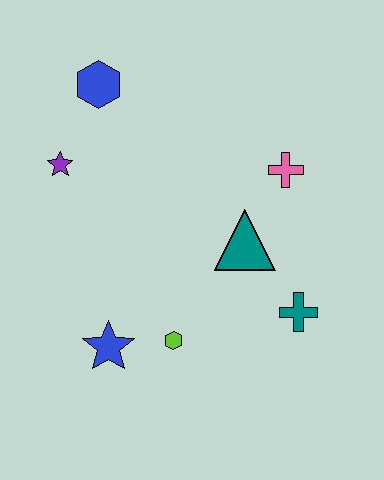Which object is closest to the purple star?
The blue hexagon is closest to the purple star.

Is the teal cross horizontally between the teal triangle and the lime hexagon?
No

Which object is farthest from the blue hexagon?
The teal cross is farthest from the blue hexagon.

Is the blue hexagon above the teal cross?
Yes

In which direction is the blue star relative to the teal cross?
The blue star is to the left of the teal cross.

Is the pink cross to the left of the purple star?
No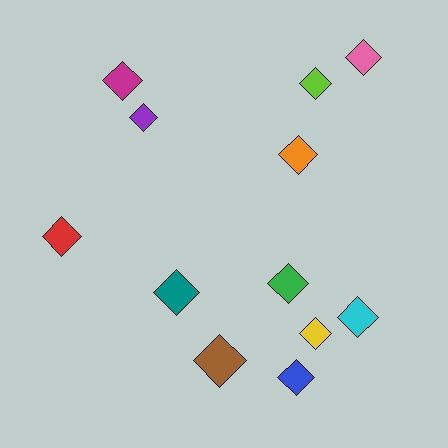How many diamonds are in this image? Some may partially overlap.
There are 12 diamonds.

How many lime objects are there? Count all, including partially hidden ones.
There is 1 lime object.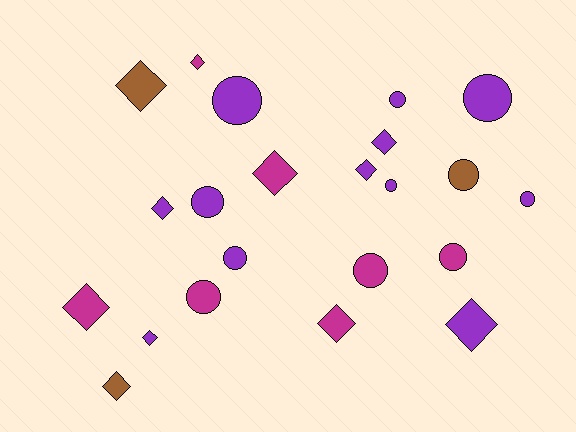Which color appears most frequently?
Purple, with 12 objects.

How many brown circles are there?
There is 1 brown circle.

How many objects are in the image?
There are 22 objects.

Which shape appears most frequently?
Diamond, with 11 objects.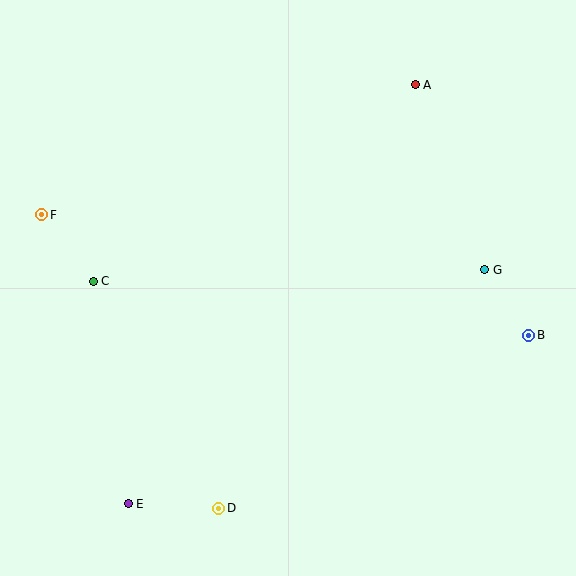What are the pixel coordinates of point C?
Point C is at (93, 281).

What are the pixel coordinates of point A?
Point A is at (415, 85).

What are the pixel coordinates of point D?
Point D is at (219, 508).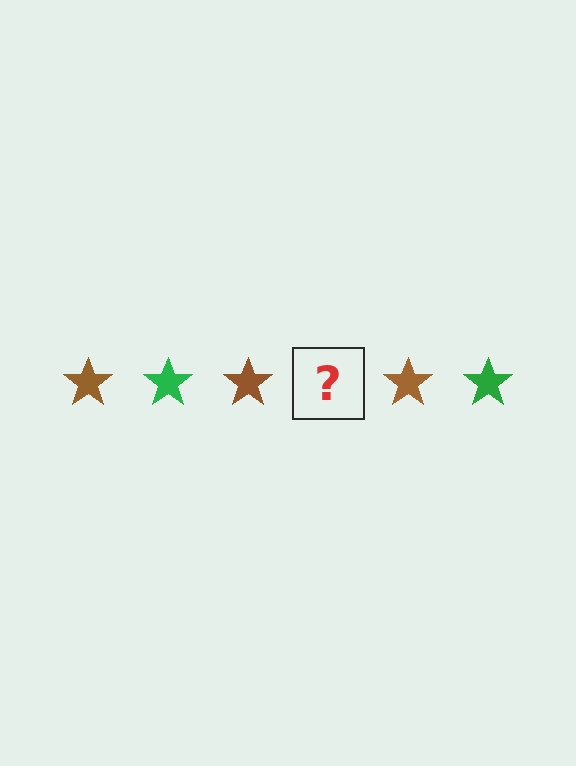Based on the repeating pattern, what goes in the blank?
The blank should be a green star.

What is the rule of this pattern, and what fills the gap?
The rule is that the pattern cycles through brown, green stars. The gap should be filled with a green star.